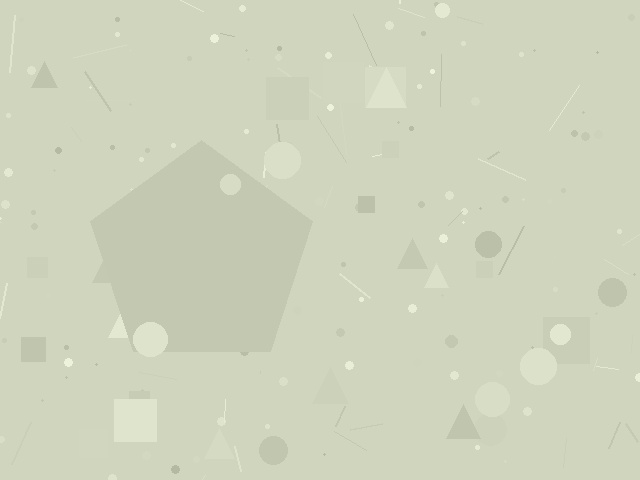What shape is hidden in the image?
A pentagon is hidden in the image.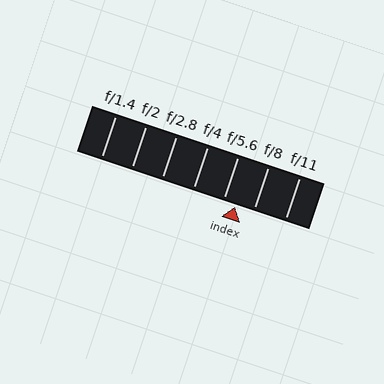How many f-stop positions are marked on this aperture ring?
There are 7 f-stop positions marked.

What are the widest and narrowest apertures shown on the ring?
The widest aperture shown is f/1.4 and the narrowest is f/11.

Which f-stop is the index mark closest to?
The index mark is closest to f/5.6.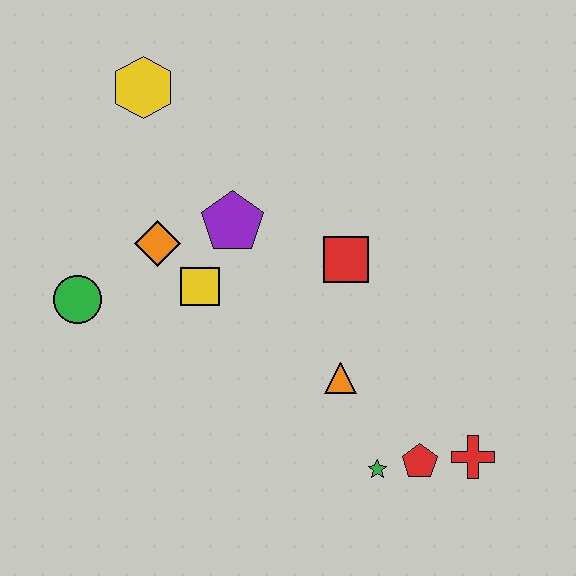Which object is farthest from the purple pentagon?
The red cross is farthest from the purple pentagon.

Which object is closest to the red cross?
The red pentagon is closest to the red cross.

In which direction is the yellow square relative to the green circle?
The yellow square is to the right of the green circle.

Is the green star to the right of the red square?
Yes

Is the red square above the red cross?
Yes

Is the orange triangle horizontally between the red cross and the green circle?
Yes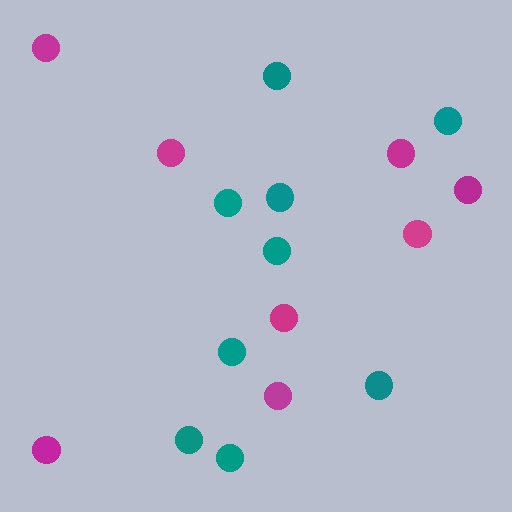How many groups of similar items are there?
There are 2 groups: one group of teal circles (9) and one group of magenta circles (8).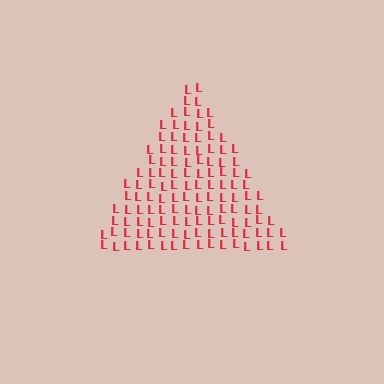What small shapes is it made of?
It is made of small letter L's.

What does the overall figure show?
The overall figure shows a triangle.